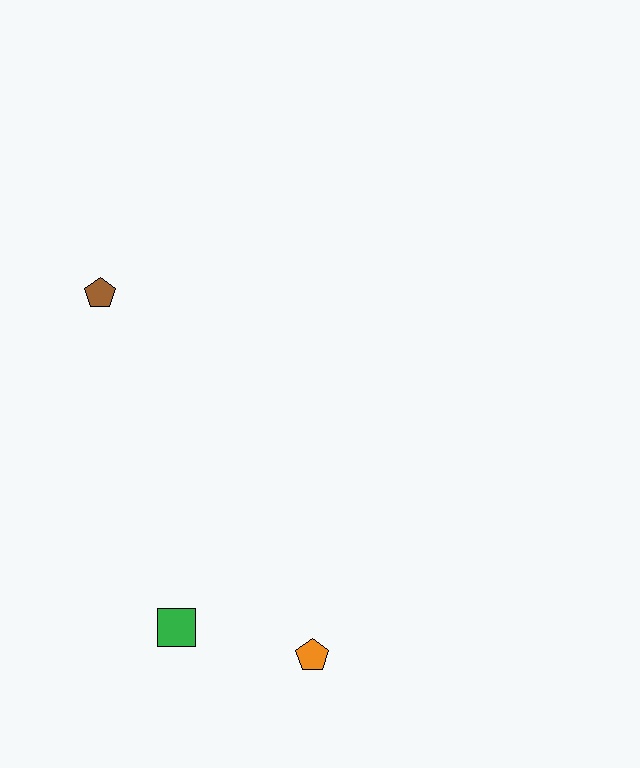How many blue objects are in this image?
There are no blue objects.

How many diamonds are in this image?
There are no diamonds.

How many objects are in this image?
There are 3 objects.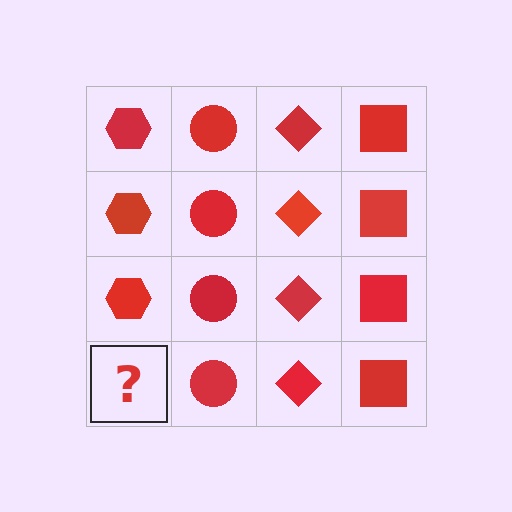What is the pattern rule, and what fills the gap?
The rule is that each column has a consistent shape. The gap should be filled with a red hexagon.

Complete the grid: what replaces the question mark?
The question mark should be replaced with a red hexagon.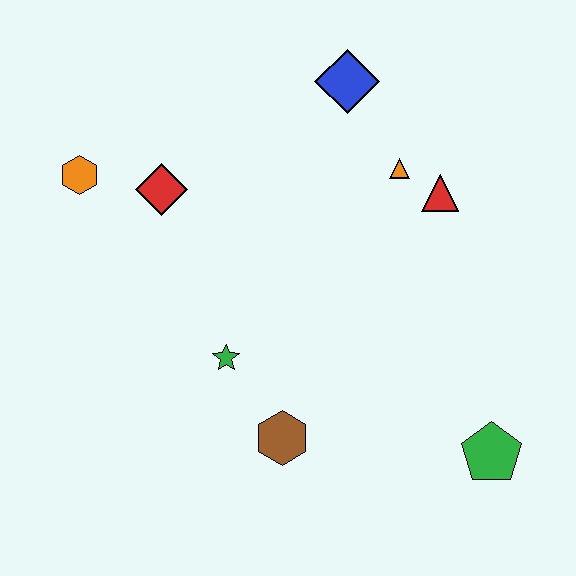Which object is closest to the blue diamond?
The orange triangle is closest to the blue diamond.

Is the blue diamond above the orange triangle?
Yes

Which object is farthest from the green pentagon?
The orange hexagon is farthest from the green pentagon.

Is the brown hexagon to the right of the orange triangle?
No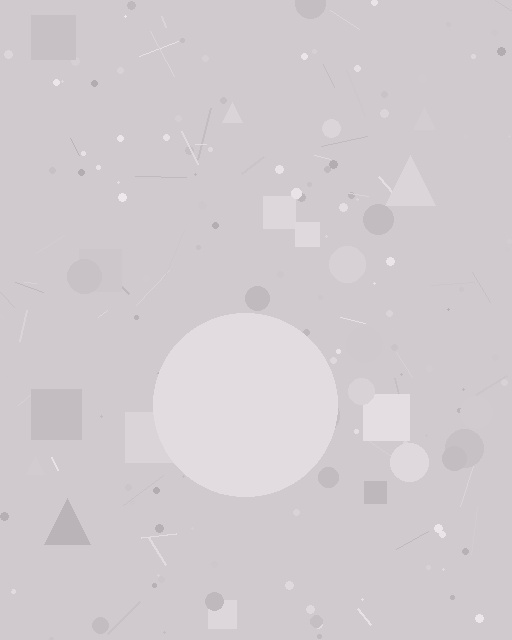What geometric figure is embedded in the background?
A circle is embedded in the background.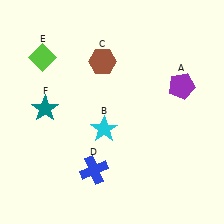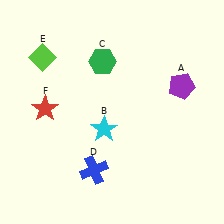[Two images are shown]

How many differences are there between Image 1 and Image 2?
There are 2 differences between the two images.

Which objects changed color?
C changed from brown to green. F changed from teal to red.